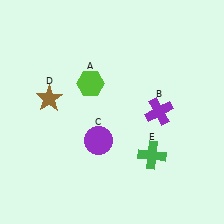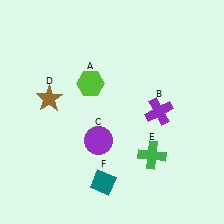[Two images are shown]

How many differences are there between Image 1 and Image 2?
There is 1 difference between the two images.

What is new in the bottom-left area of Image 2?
A teal diamond (F) was added in the bottom-left area of Image 2.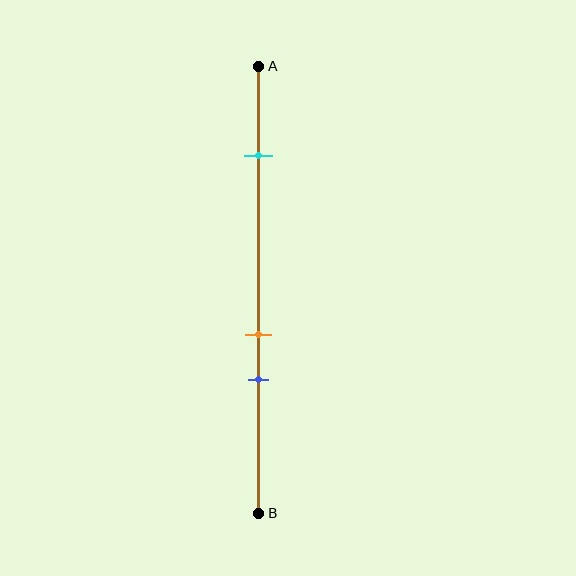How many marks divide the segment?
There are 3 marks dividing the segment.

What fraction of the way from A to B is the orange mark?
The orange mark is approximately 60% (0.6) of the way from A to B.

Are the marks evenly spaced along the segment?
No, the marks are not evenly spaced.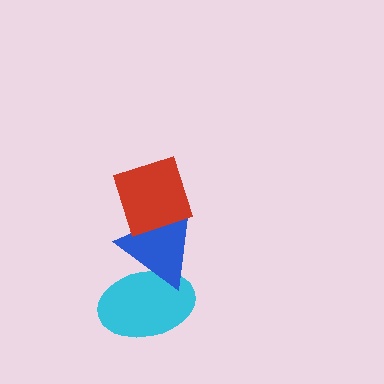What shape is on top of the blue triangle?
The red diamond is on top of the blue triangle.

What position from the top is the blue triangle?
The blue triangle is 2nd from the top.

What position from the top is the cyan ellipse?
The cyan ellipse is 3rd from the top.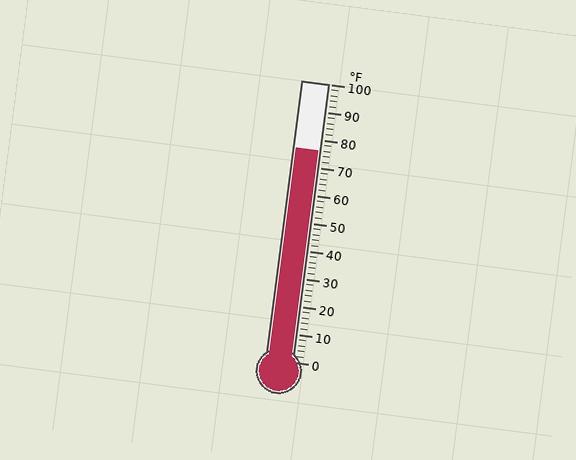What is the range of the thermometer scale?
The thermometer scale ranges from 0°F to 100°F.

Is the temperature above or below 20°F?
The temperature is above 20°F.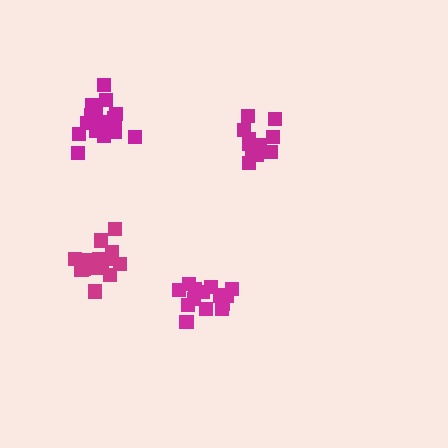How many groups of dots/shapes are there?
There are 4 groups.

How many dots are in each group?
Group 1: 15 dots, Group 2: 16 dots, Group 3: 12 dots, Group 4: 16 dots (59 total).